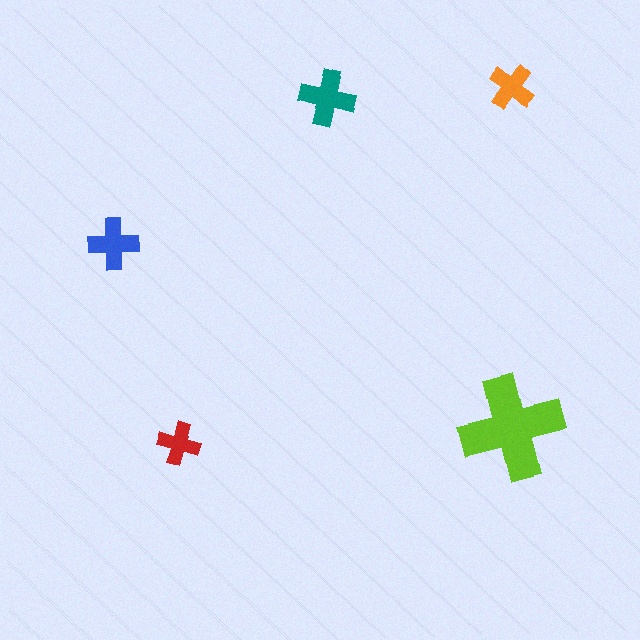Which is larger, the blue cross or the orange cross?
The blue one.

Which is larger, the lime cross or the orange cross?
The lime one.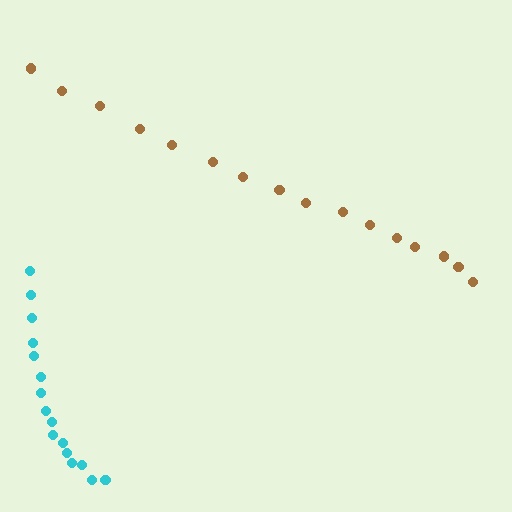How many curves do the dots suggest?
There are 2 distinct paths.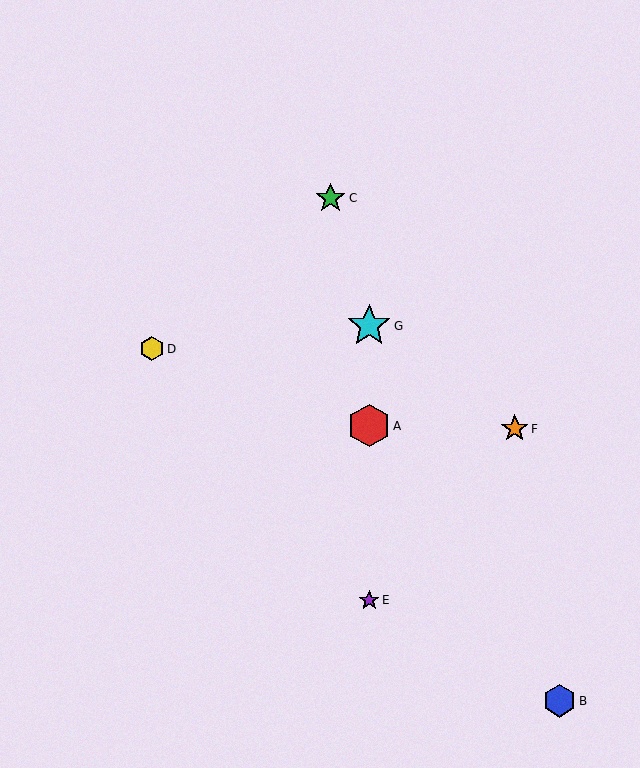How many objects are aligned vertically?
3 objects (A, E, G) are aligned vertically.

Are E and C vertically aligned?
No, E is at x≈369 and C is at x≈331.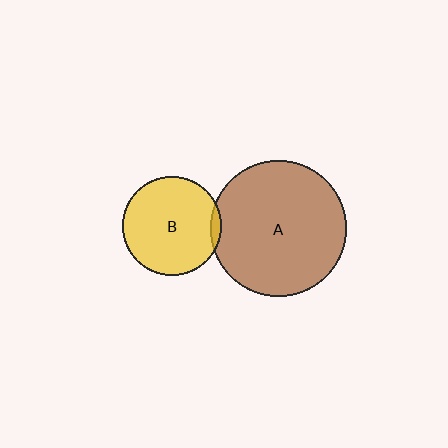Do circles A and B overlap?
Yes.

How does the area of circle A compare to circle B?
Approximately 1.9 times.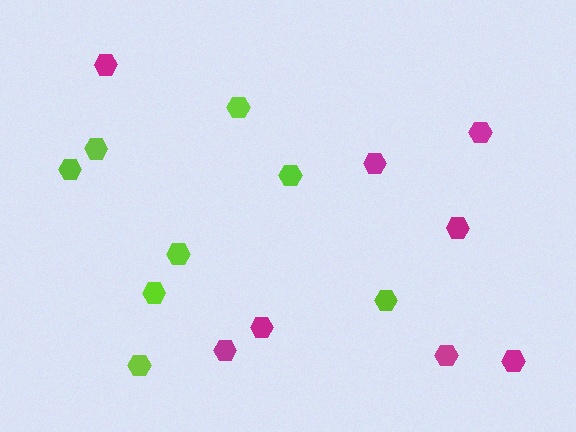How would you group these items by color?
There are 2 groups: one group of magenta hexagons (8) and one group of lime hexagons (8).